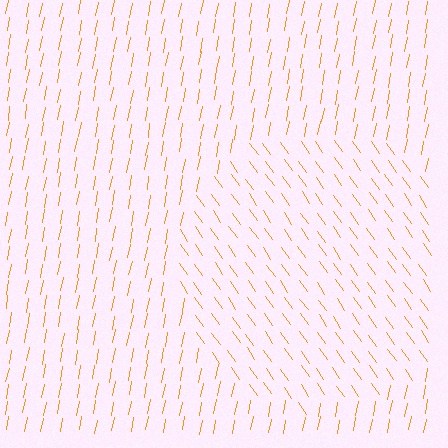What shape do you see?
I see a circle.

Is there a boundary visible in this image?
Yes, there is a texture boundary formed by a change in line orientation.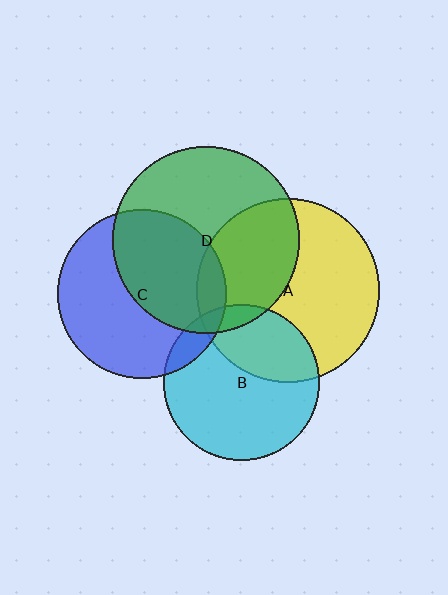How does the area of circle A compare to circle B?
Approximately 1.4 times.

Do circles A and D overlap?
Yes.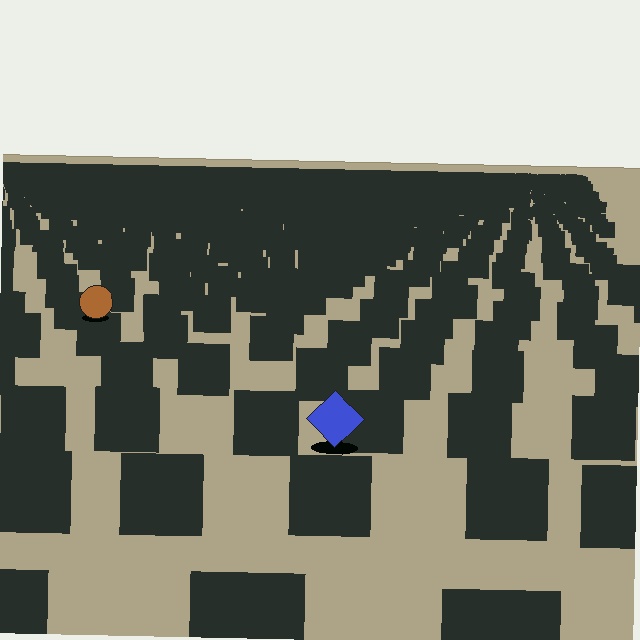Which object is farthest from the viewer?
The brown circle is farthest from the viewer. It appears smaller and the ground texture around it is denser.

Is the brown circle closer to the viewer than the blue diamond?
No. The blue diamond is closer — you can tell from the texture gradient: the ground texture is coarser near it.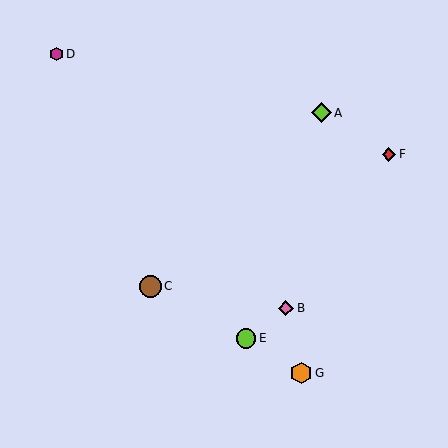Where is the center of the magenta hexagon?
The center of the magenta hexagon is at (56, 54).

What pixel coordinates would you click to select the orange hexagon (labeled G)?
Click at (301, 373) to select the orange hexagon G.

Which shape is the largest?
The brown circle (labeled C) is the largest.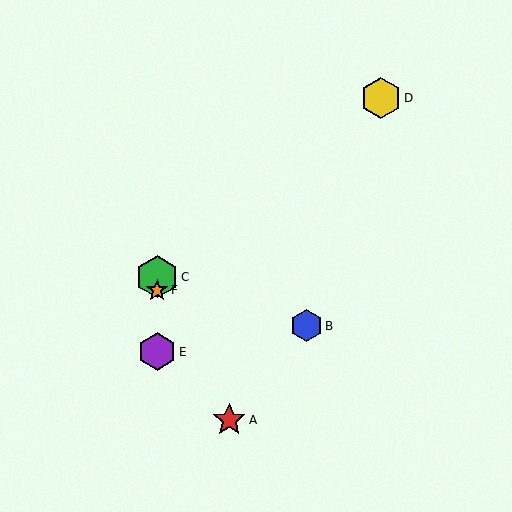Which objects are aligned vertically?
Objects C, E, F are aligned vertically.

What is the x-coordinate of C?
Object C is at x≈157.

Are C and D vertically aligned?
No, C is at x≈157 and D is at x≈381.